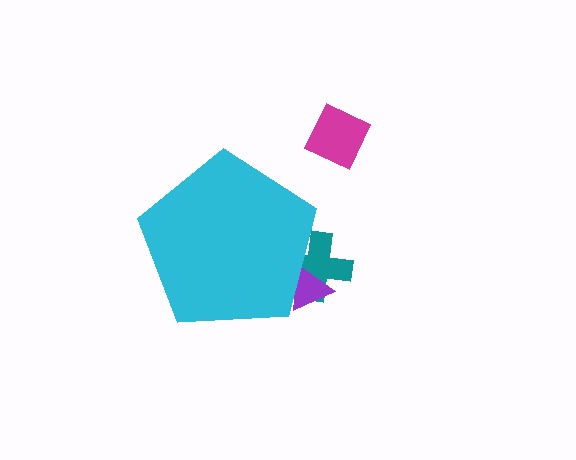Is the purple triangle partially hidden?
Yes, the purple triangle is partially hidden behind the cyan pentagon.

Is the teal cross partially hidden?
Yes, the teal cross is partially hidden behind the cyan pentagon.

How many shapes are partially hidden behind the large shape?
2 shapes are partially hidden.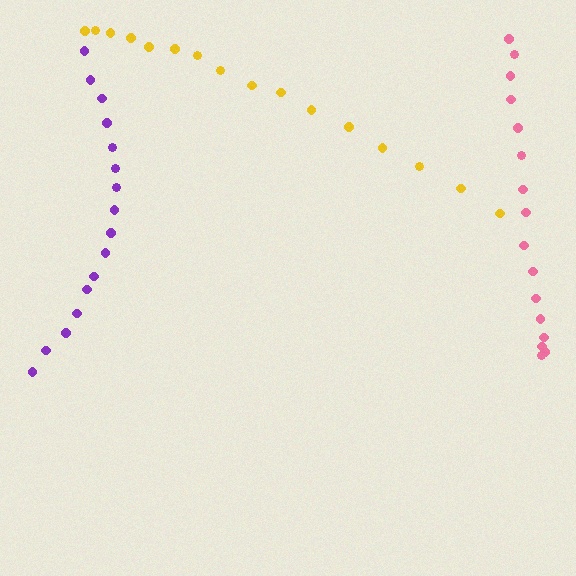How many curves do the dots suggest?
There are 3 distinct paths.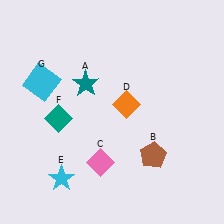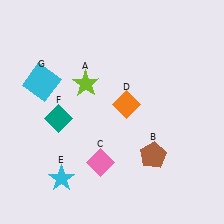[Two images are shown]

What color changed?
The star (A) changed from teal in Image 1 to lime in Image 2.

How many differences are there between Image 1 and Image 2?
There is 1 difference between the two images.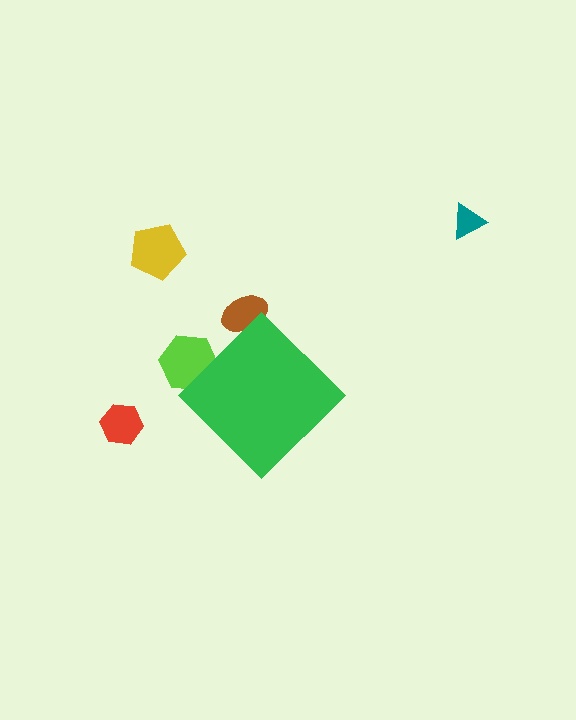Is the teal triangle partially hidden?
No, the teal triangle is fully visible.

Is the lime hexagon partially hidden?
Yes, the lime hexagon is partially hidden behind the green diamond.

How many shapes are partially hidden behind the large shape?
2 shapes are partially hidden.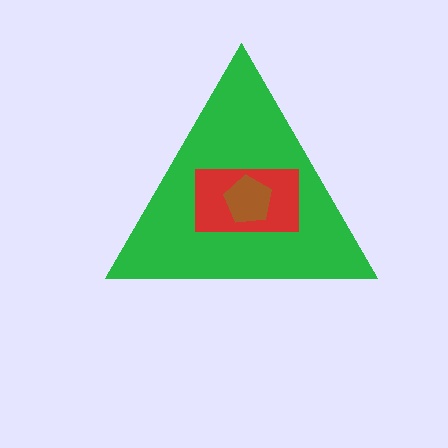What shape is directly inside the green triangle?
The red rectangle.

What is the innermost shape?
The brown pentagon.